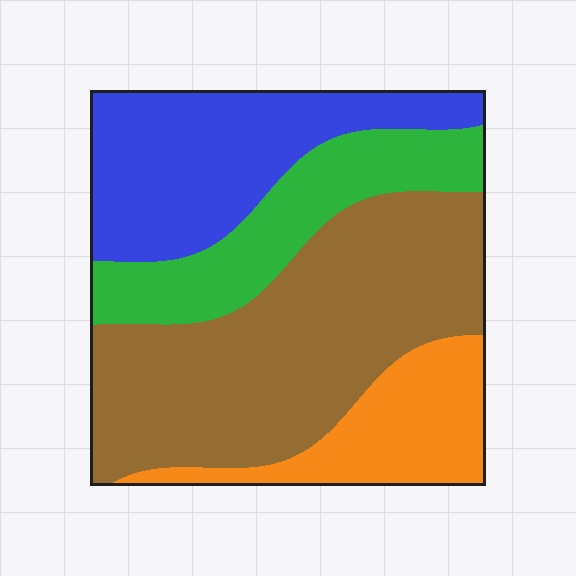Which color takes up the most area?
Brown, at roughly 40%.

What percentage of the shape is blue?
Blue takes up about one quarter (1/4) of the shape.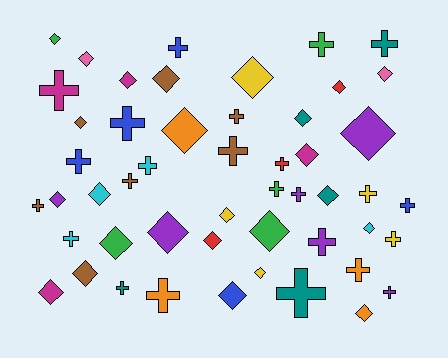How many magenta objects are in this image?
There are 4 magenta objects.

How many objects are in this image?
There are 50 objects.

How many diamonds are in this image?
There are 26 diamonds.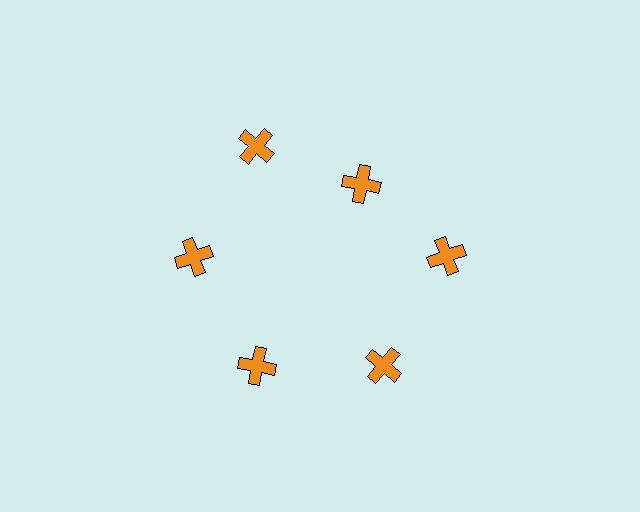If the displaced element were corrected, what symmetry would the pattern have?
It would have 6-fold rotational symmetry — the pattern would map onto itself every 60 degrees.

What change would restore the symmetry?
The symmetry would be restored by moving it outward, back onto the ring so that all 6 crosses sit at equal angles and equal distance from the center.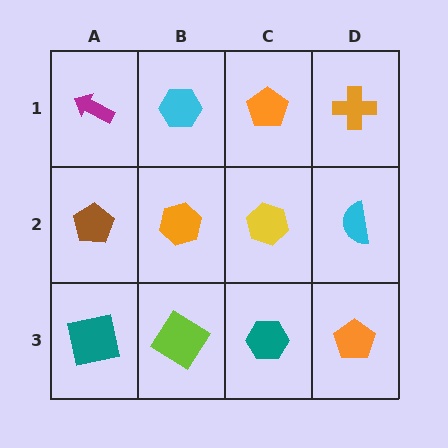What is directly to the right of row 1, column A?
A cyan hexagon.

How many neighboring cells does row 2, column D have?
3.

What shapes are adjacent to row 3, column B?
An orange hexagon (row 2, column B), a teal square (row 3, column A), a teal hexagon (row 3, column C).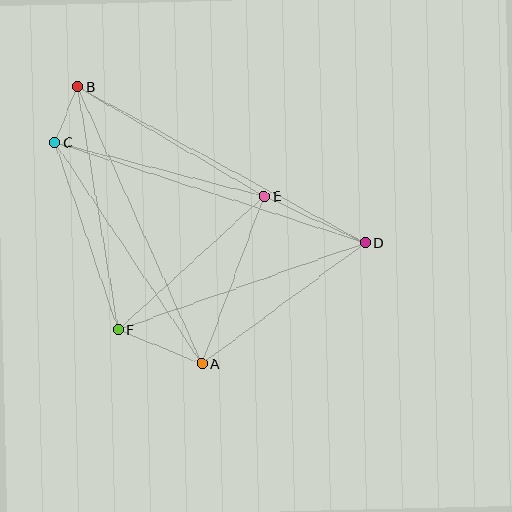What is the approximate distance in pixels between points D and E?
The distance between D and E is approximately 111 pixels.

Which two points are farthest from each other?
Points B and D are farthest from each other.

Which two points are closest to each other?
Points B and C are closest to each other.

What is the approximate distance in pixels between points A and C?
The distance between A and C is approximately 266 pixels.